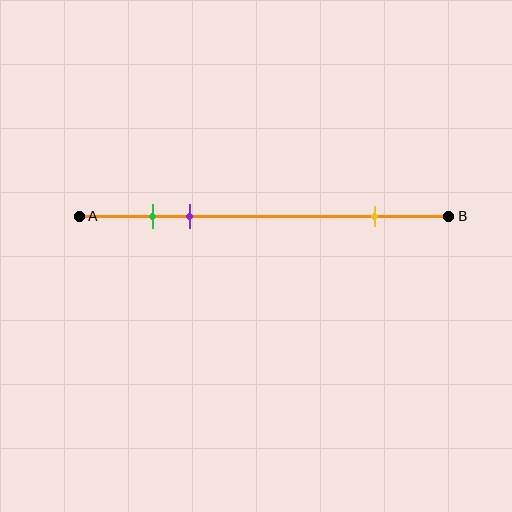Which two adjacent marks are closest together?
The green and purple marks are the closest adjacent pair.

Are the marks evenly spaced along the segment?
No, the marks are not evenly spaced.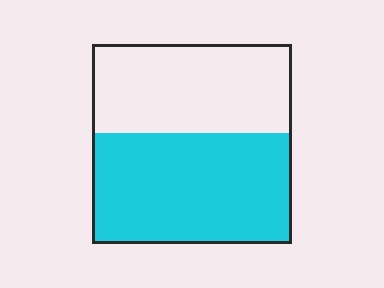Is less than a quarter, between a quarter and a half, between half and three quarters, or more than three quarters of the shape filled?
Between half and three quarters.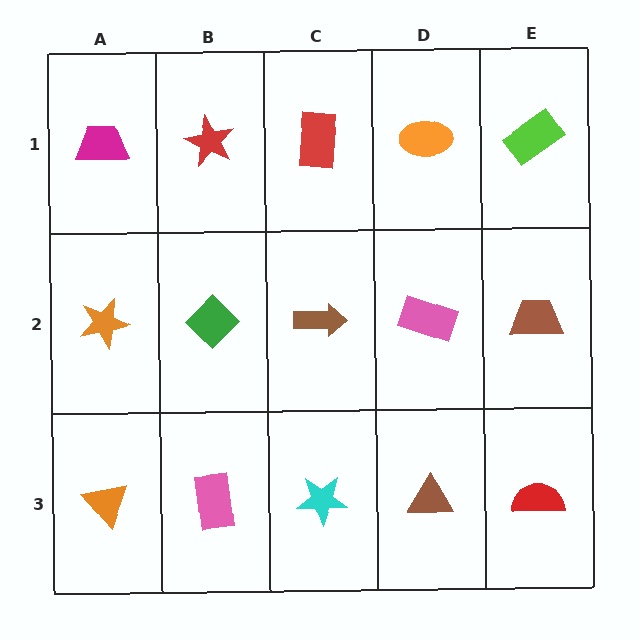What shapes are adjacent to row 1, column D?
A pink rectangle (row 2, column D), a red rectangle (row 1, column C), a lime rectangle (row 1, column E).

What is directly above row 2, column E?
A lime rectangle.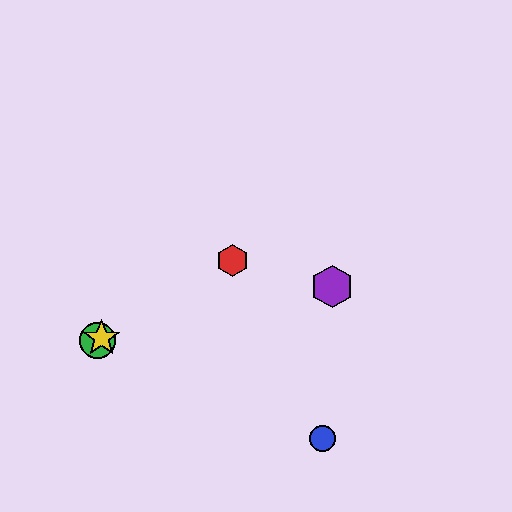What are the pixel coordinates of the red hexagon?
The red hexagon is at (232, 261).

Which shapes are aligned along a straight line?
The red hexagon, the green circle, the yellow star are aligned along a straight line.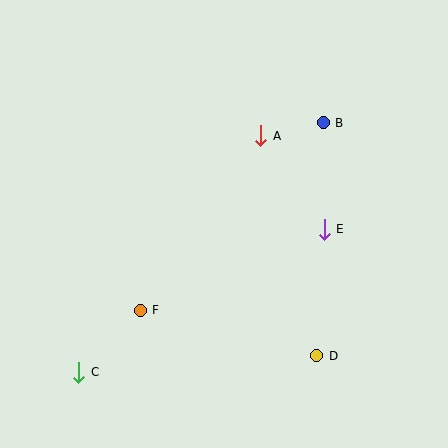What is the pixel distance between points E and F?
The distance between E and F is 201 pixels.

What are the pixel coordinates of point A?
Point A is at (261, 136).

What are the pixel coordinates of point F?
Point F is at (140, 310).